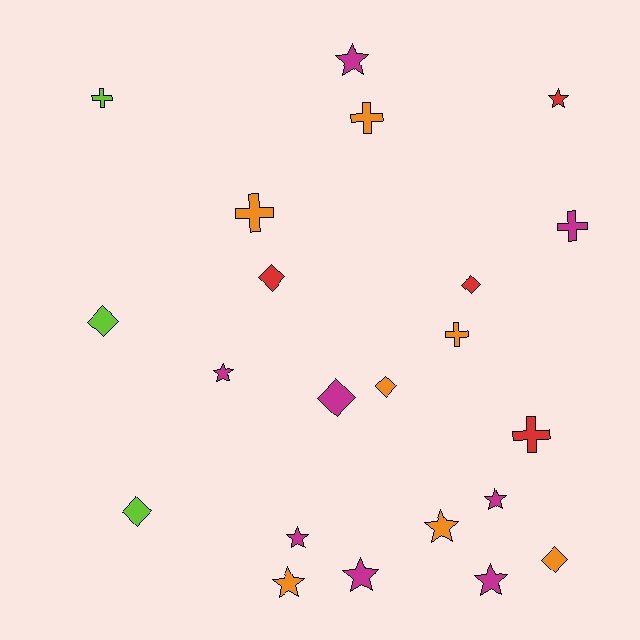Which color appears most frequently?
Magenta, with 8 objects.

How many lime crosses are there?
There is 1 lime cross.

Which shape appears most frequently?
Star, with 9 objects.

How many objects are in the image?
There are 22 objects.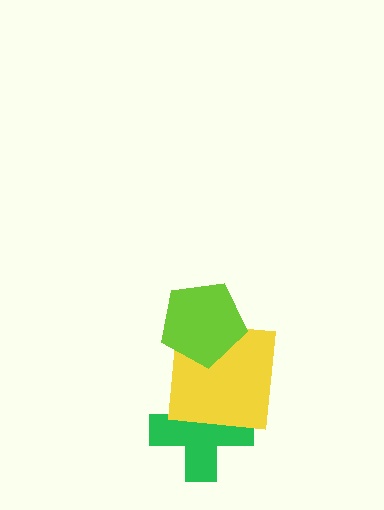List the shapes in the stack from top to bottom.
From top to bottom: the lime pentagon, the yellow square, the green cross.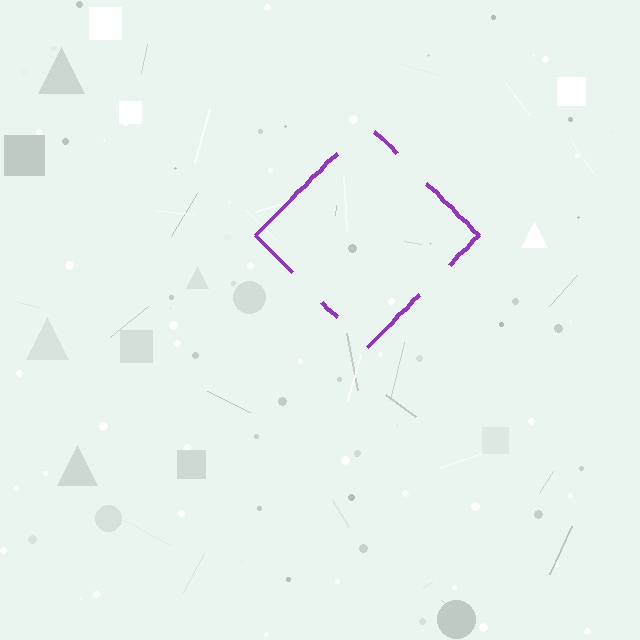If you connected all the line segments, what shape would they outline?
They would outline a diamond.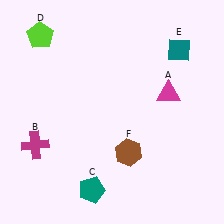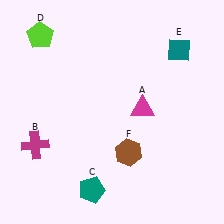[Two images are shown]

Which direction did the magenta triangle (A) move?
The magenta triangle (A) moved left.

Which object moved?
The magenta triangle (A) moved left.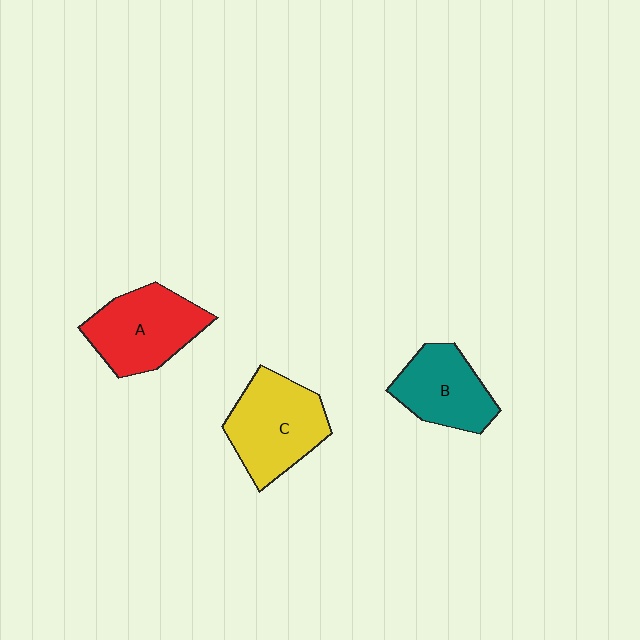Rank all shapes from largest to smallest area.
From largest to smallest: C (yellow), A (red), B (teal).